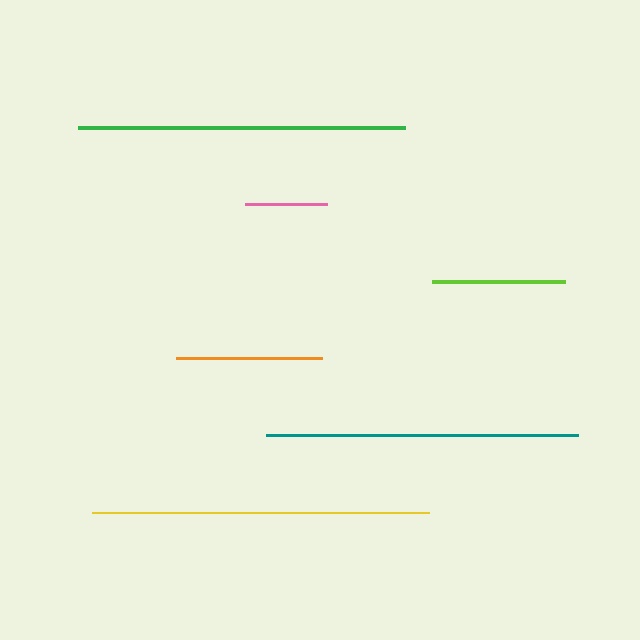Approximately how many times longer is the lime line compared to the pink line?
The lime line is approximately 1.6 times the length of the pink line.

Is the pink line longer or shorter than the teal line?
The teal line is longer than the pink line.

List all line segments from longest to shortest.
From longest to shortest: yellow, green, teal, orange, lime, pink.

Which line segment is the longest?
The yellow line is the longest at approximately 336 pixels.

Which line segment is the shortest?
The pink line is the shortest at approximately 82 pixels.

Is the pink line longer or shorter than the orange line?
The orange line is longer than the pink line.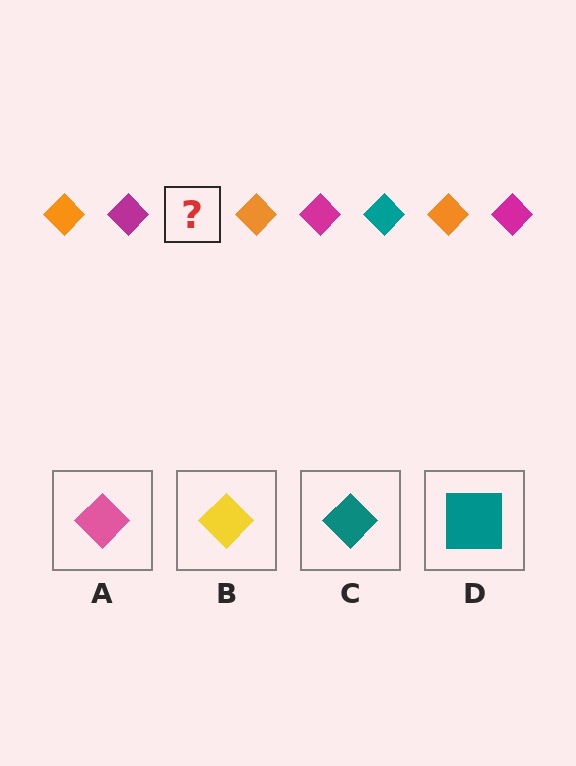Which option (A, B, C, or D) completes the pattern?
C.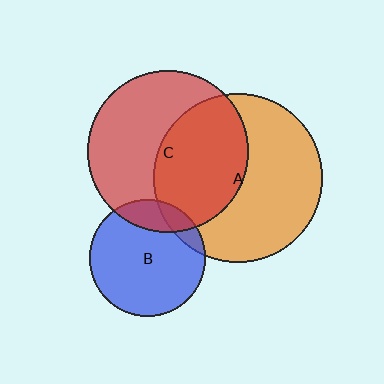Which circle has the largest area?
Circle A (orange).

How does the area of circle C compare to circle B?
Approximately 1.9 times.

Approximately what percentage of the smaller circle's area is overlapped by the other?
Approximately 45%.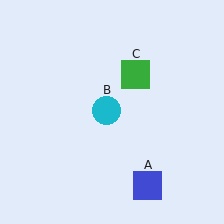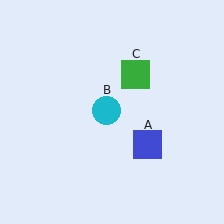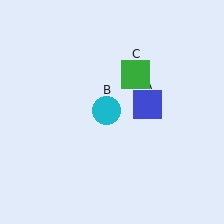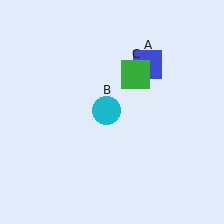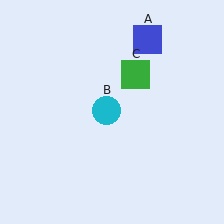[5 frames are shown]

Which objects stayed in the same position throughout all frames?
Cyan circle (object B) and green square (object C) remained stationary.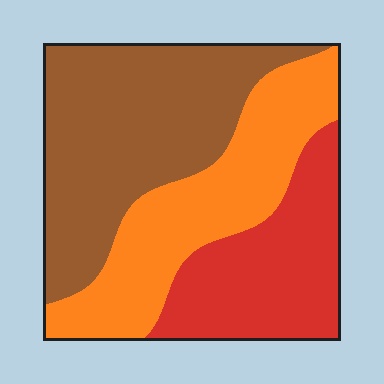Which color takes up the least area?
Red, at roughly 25%.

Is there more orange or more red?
Orange.